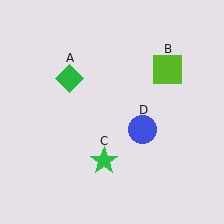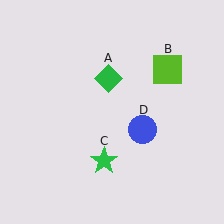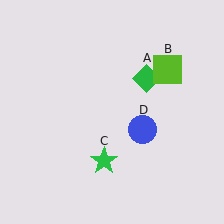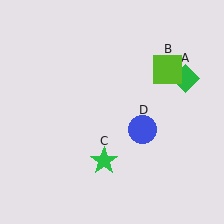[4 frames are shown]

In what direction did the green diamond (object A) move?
The green diamond (object A) moved right.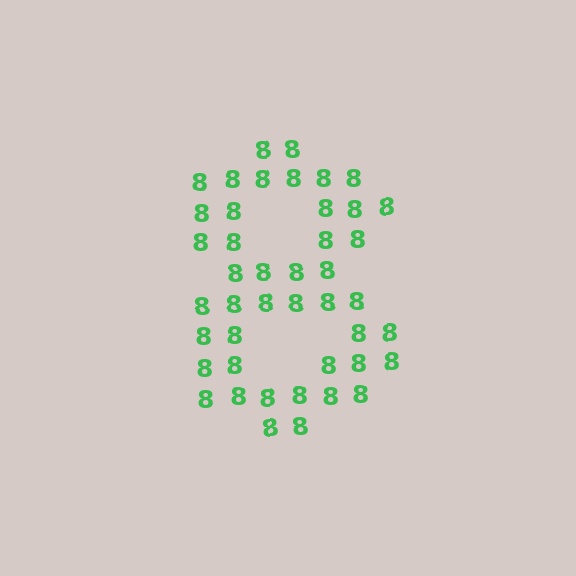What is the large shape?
The large shape is the digit 8.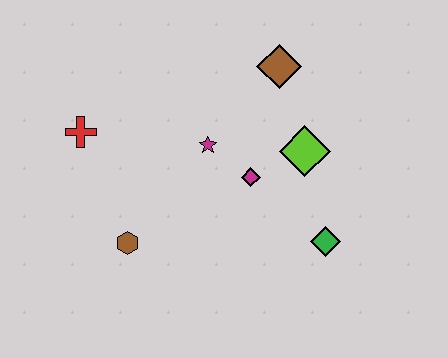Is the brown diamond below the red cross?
No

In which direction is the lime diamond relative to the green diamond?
The lime diamond is above the green diamond.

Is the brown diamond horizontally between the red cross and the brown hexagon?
No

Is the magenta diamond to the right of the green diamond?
No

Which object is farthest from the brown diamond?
The brown hexagon is farthest from the brown diamond.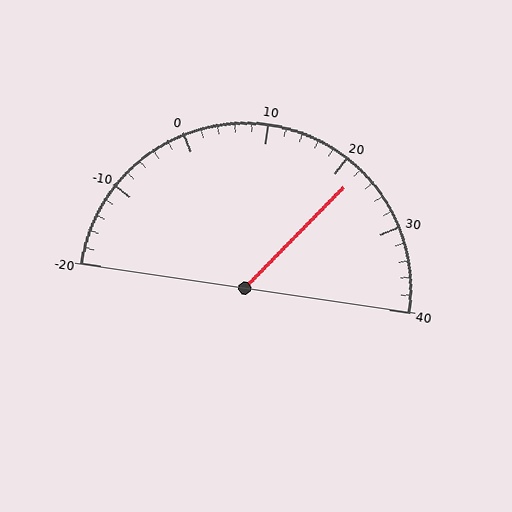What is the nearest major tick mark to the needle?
The nearest major tick mark is 20.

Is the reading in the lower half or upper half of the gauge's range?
The reading is in the upper half of the range (-20 to 40).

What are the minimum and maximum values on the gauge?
The gauge ranges from -20 to 40.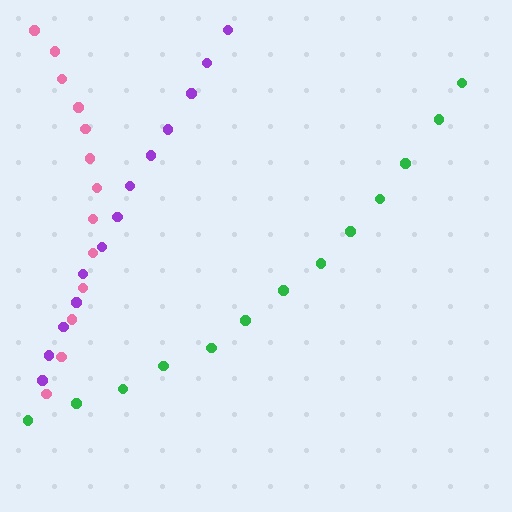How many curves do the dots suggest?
There are 3 distinct paths.